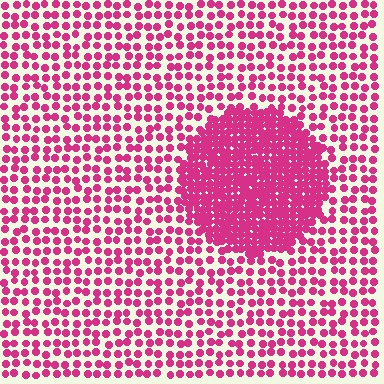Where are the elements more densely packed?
The elements are more densely packed inside the circle boundary.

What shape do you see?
I see a circle.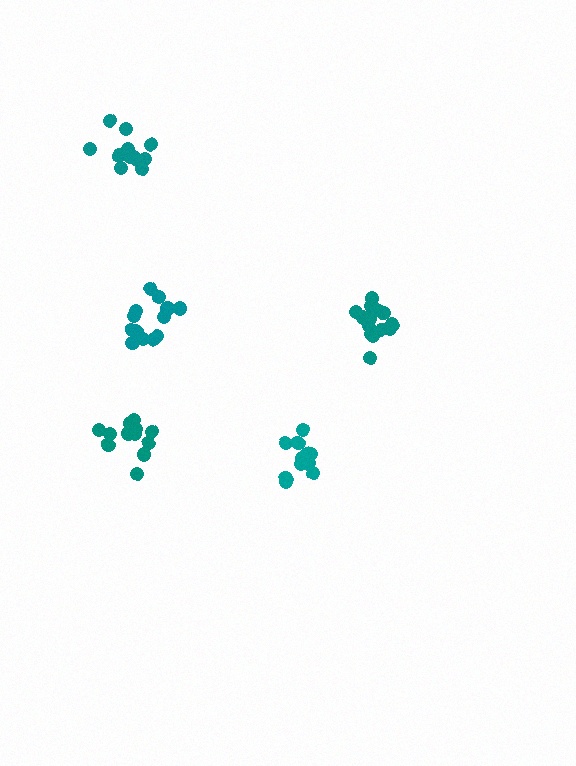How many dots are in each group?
Group 1: 11 dots, Group 2: 14 dots, Group 3: 12 dots, Group 4: 13 dots, Group 5: 13 dots (63 total).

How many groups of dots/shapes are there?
There are 5 groups.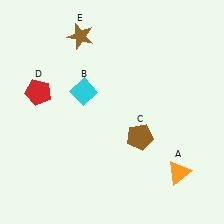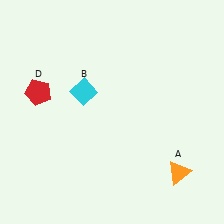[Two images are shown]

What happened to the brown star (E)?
The brown star (E) was removed in Image 2. It was in the top-left area of Image 1.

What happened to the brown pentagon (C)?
The brown pentagon (C) was removed in Image 2. It was in the bottom-right area of Image 1.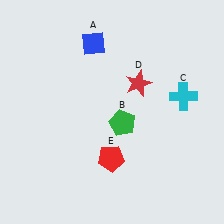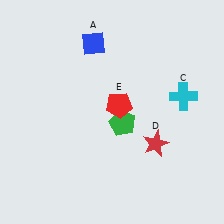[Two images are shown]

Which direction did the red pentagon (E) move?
The red pentagon (E) moved up.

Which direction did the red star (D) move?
The red star (D) moved down.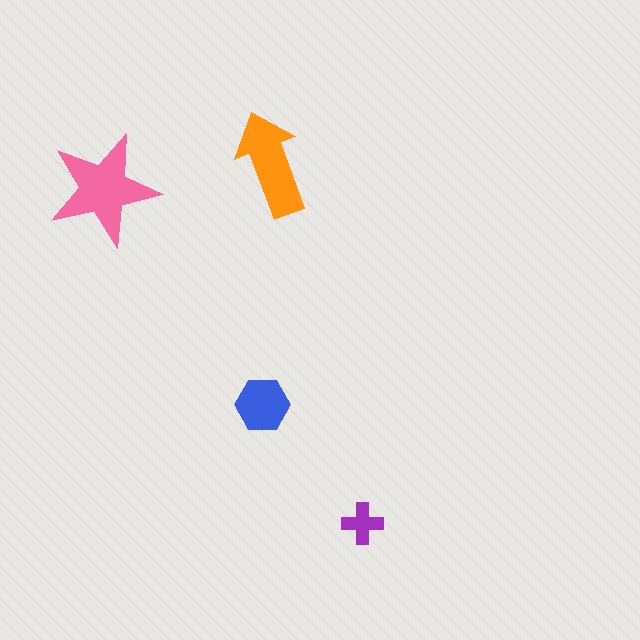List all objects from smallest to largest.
The purple cross, the blue hexagon, the orange arrow, the pink star.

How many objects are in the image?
There are 4 objects in the image.